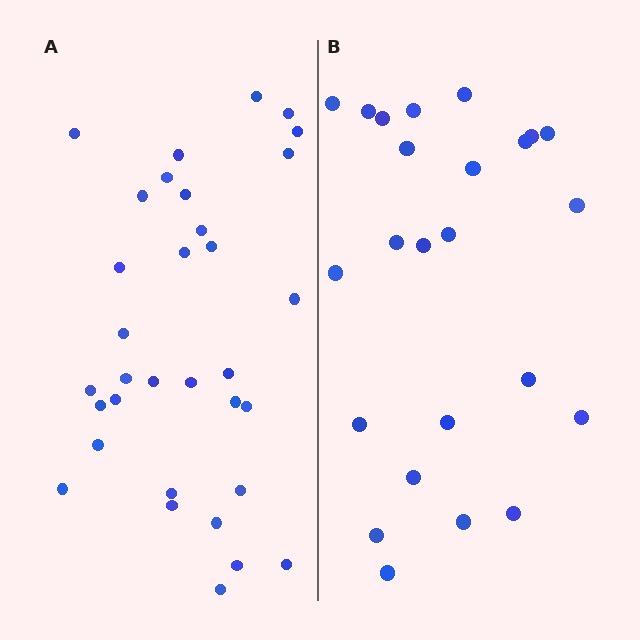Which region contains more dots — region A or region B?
Region A (the left region) has more dots.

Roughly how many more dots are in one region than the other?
Region A has roughly 8 or so more dots than region B.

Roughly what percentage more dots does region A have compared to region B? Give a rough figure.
About 40% more.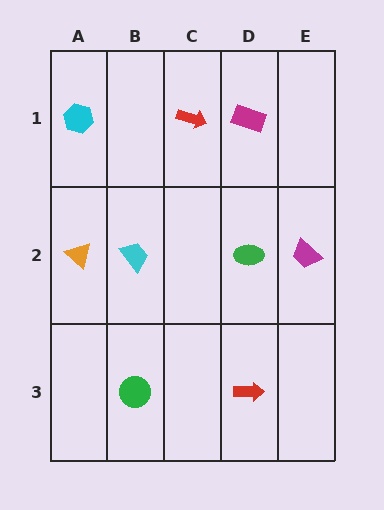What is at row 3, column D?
A red arrow.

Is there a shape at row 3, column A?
No, that cell is empty.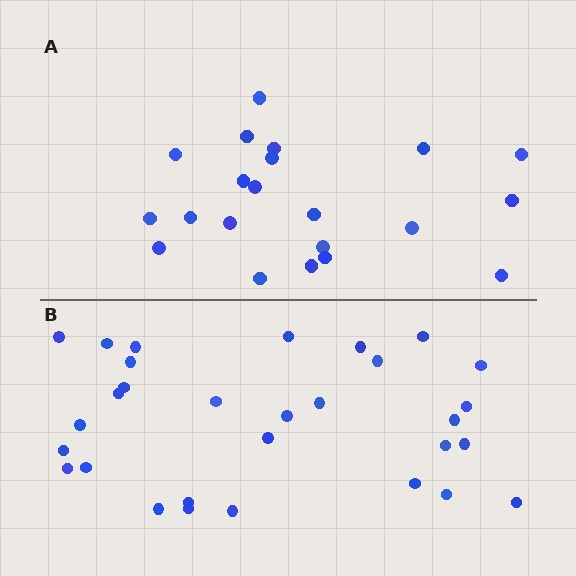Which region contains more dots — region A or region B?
Region B (the bottom region) has more dots.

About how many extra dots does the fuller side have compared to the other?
Region B has roughly 8 or so more dots than region A.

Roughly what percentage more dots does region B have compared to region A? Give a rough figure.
About 45% more.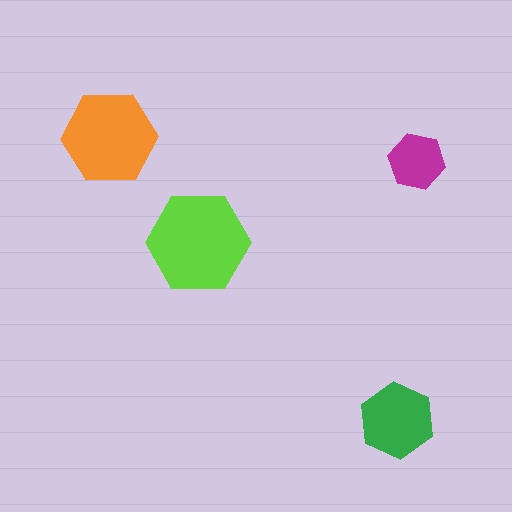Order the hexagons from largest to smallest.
the lime one, the orange one, the green one, the magenta one.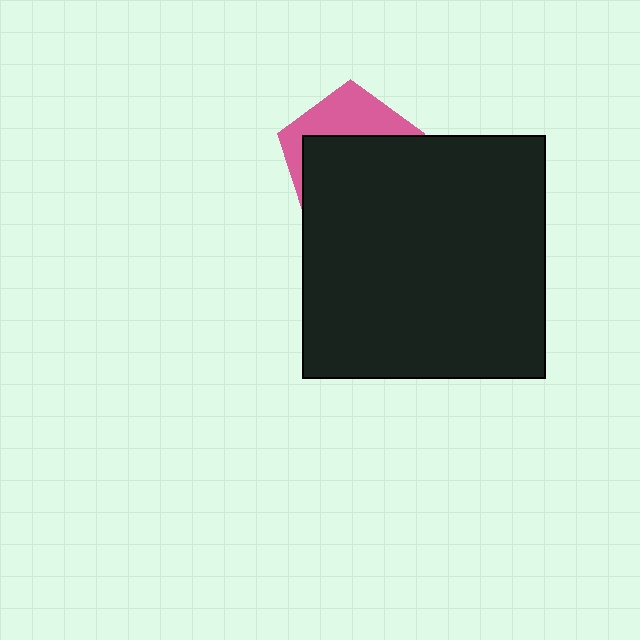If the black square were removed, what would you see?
You would see the complete pink pentagon.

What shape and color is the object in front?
The object in front is a black square.